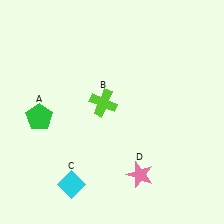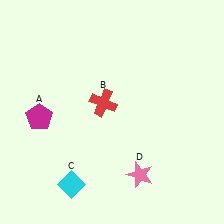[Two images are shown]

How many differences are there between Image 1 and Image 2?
There are 2 differences between the two images.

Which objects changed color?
A changed from green to magenta. B changed from lime to red.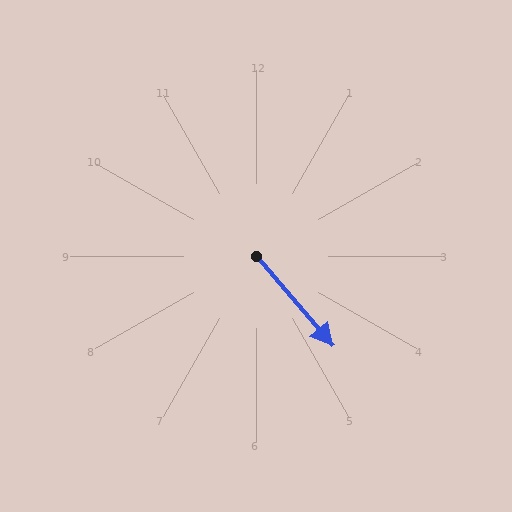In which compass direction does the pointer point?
Southeast.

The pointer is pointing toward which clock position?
Roughly 5 o'clock.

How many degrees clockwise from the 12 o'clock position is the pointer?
Approximately 139 degrees.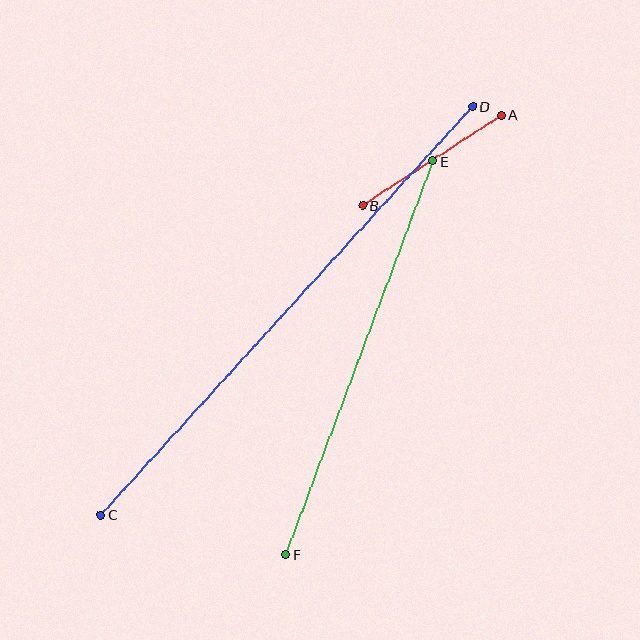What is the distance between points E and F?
The distance is approximately 421 pixels.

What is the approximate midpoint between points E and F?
The midpoint is at approximately (359, 358) pixels.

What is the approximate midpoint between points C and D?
The midpoint is at approximately (287, 311) pixels.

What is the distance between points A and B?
The distance is approximately 165 pixels.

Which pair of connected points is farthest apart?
Points C and D are farthest apart.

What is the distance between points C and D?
The distance is approximately 552 pixels.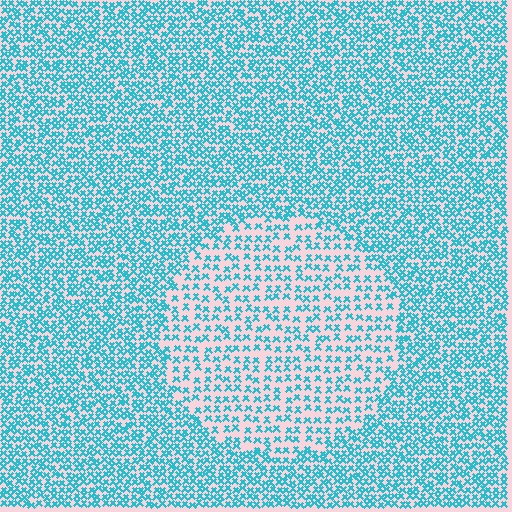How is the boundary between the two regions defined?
The boundary is defined by a change in element density (approximately 1.9x ratio). All elements are the same color, size, and shape.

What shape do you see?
I see a circle.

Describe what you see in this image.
The image contains small cyan elements arranged at two different densities. A circle-shaped region is visible where the elements are less densely packed than the surrounding area.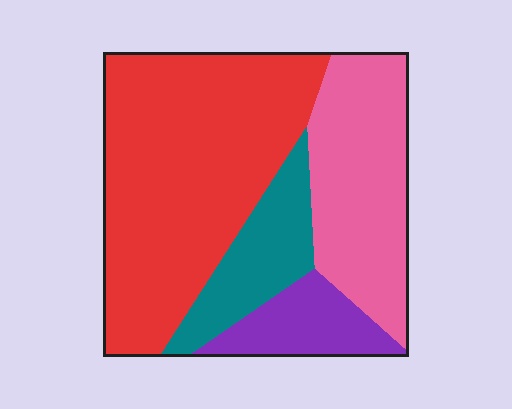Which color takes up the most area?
Red, at roughly 50%.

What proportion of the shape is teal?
Teal covers 14% of the shape.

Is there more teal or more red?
Red.